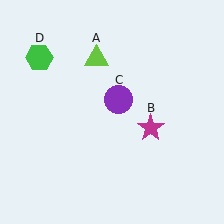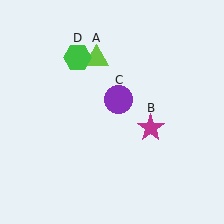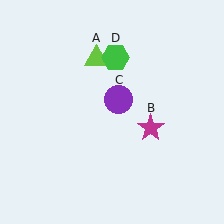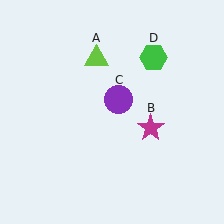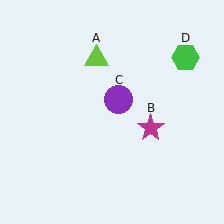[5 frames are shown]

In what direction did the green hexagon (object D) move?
The green hexagon (object D) moved right.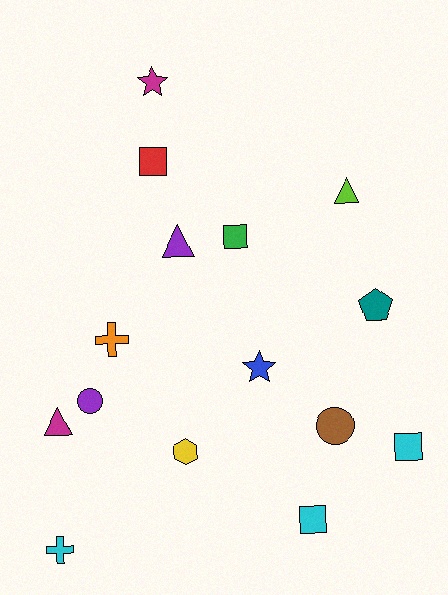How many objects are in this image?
There are 15 objects.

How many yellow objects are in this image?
There is 1 yellow object.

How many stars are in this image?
There are 2 stars.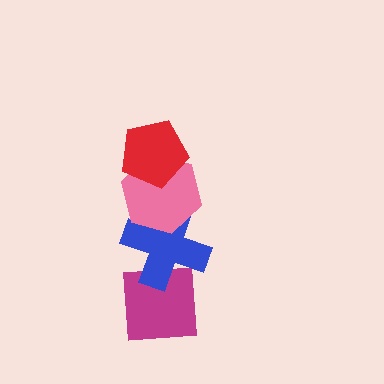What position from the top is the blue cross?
The blue cross is 3rd from the top.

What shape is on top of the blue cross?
The pink hexagon is on top of the blue cross.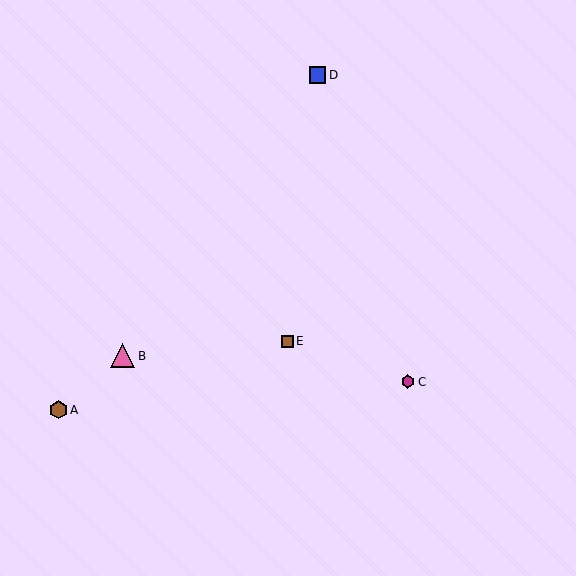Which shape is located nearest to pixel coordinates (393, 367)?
The magenta hexagon (labeled C) at (408, 382) is nearest to that location.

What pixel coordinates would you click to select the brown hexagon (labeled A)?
Click at (58, 410) to select the brown hexagon A.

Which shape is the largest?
The pink triangle (labeled B) is the largest.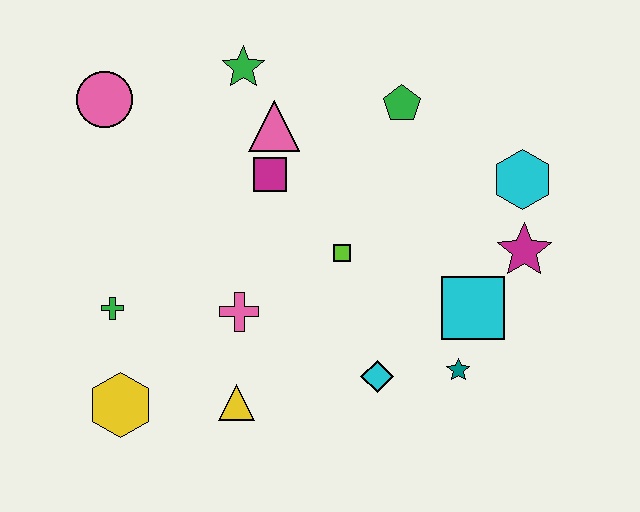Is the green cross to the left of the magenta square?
Yes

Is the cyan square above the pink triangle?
No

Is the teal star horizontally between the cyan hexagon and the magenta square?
Yes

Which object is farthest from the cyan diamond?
The pink circle is farthest from the cyan diamond.